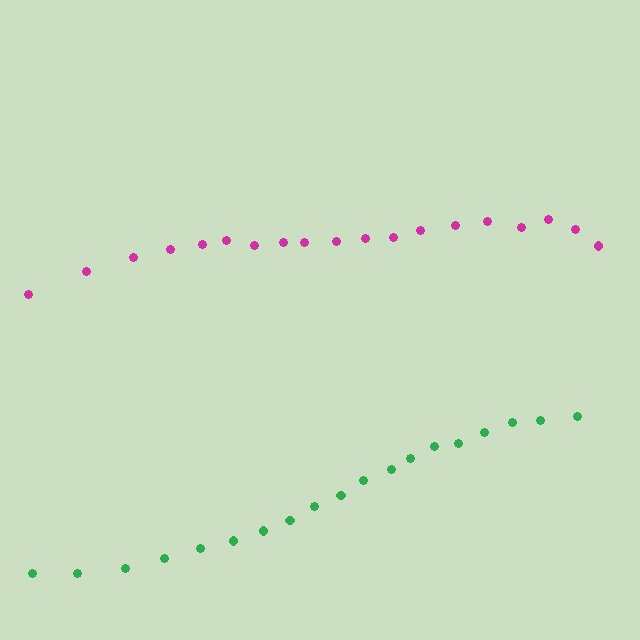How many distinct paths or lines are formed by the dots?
There are 2 distinct paths.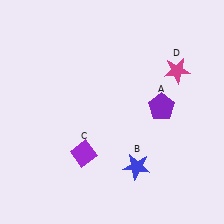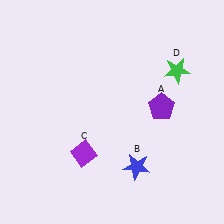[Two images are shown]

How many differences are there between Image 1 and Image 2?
There is 1 difference between the two images.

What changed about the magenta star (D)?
In Image 1, D is magenta. In Image 2, it changed to green.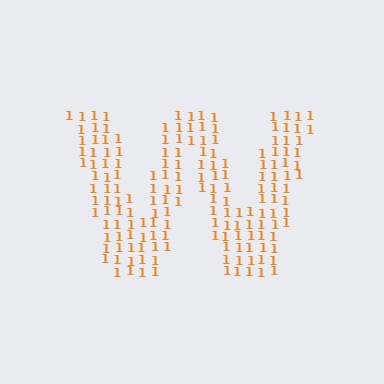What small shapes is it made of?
It is made of small digit 1's.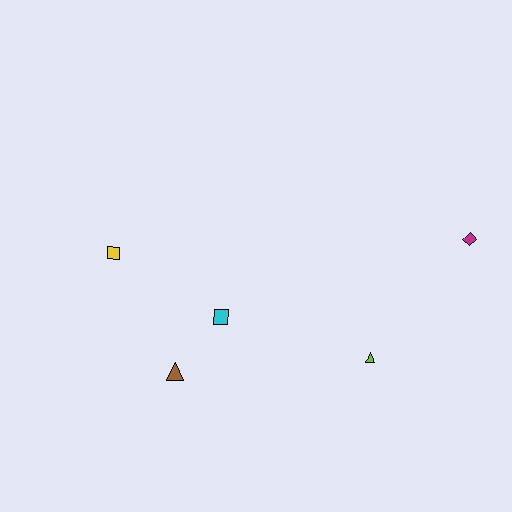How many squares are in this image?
There are 2 squares.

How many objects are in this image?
There are 5 objects.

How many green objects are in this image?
There are no green objects.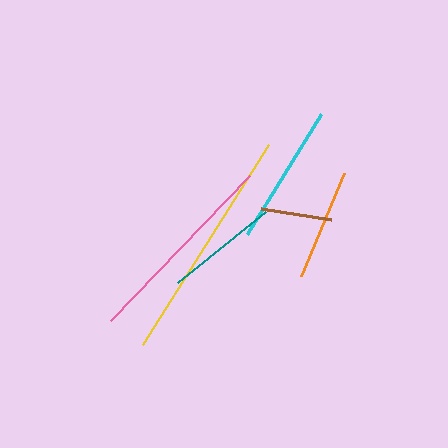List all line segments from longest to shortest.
From longest to shortest: yellow, pink, cyan, teal, orange, brown.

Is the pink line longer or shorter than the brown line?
The pink line is longer than the brown line.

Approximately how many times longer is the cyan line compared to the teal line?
The cyan line is approximately 1.2 times the length of the teal line.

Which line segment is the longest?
The yellow line is the longest at approximately 236 pixels.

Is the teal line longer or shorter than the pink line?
The pink line is longer than the teal line.